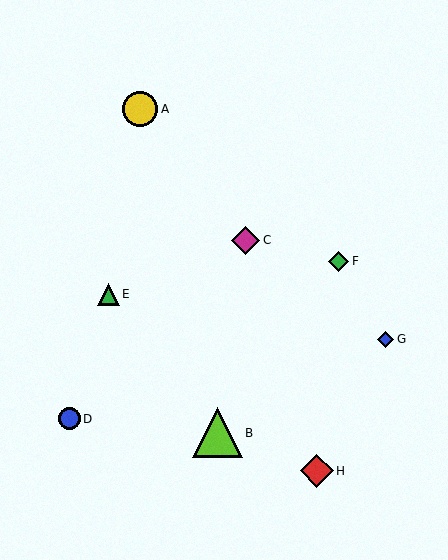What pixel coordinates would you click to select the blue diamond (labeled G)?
Click at (386, 339) to select the blue diamond G.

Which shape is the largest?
The lime triangle (labeled B) is the largest.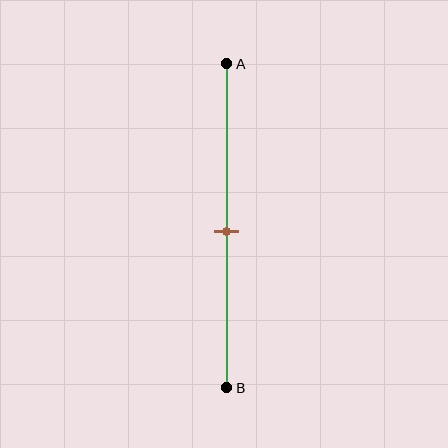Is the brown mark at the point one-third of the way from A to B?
No, the mark is at about 50% from A, not at the 33% one-third point.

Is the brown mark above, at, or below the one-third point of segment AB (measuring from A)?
The brown mark is below the one-third point of segment AB.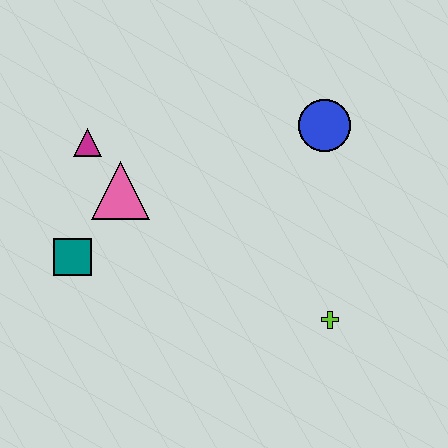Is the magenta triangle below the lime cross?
No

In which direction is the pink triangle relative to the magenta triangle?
The pink triangle is below the magenta triangle.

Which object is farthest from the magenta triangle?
The lime cross is farthest from the magenta triangle.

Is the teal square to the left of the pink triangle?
Yes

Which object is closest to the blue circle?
The lime cross is closest to the blue circle.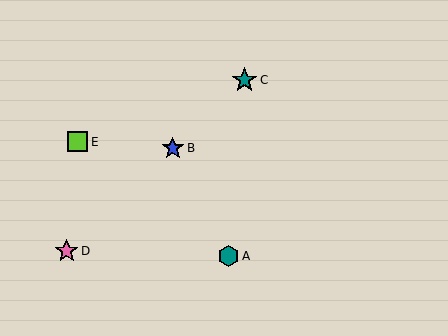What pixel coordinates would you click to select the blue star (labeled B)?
Click at (173, 148) to select the blue star B.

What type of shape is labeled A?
Shape A is a teal hexagon.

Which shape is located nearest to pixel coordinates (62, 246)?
The pink star (labeled D) at (67, 251) is nearest to that location.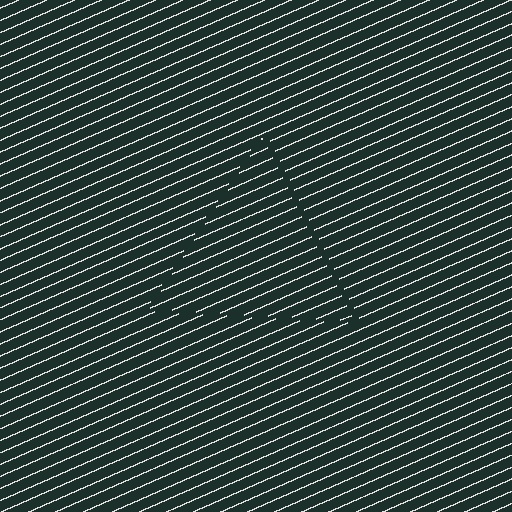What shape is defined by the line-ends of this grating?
An illusory triangle. The interior of the shape contains the same grating, shifted by half a period — the contour is defined by the phase discontinuity where line-ends from the inner and outer gratings abut.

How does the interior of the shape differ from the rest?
The interior of the shape contains the same grating, shifted by half a period — the contour is defined by the phase discontinuity where line-ends from the inner and outer gratings abut.